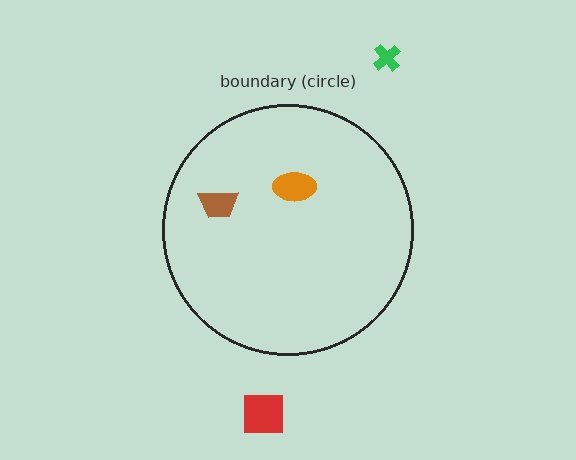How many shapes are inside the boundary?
2 inside, 2 outside.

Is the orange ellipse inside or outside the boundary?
Inside.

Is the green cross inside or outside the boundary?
Outside.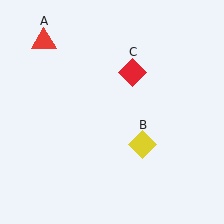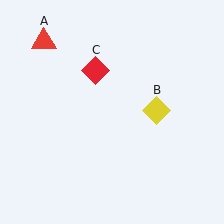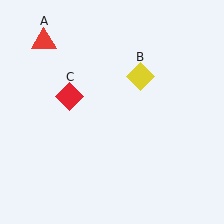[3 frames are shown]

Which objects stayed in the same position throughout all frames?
Red triangle (object A) remained stationary.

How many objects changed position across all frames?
2 objects changed position: yellow diamond (object B), red diamond (object C).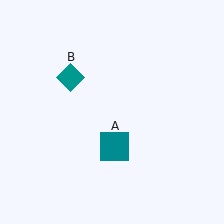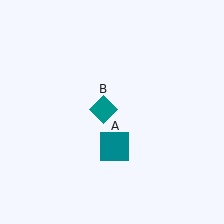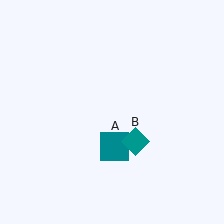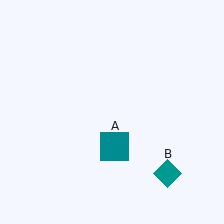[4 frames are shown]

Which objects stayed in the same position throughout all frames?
Teal square (object A) remained stationary.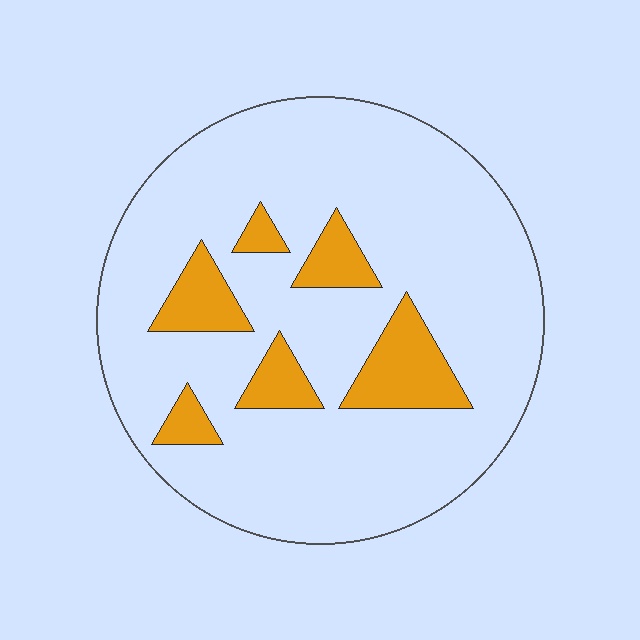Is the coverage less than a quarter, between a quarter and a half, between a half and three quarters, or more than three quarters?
Less than a quarter.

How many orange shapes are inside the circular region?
6.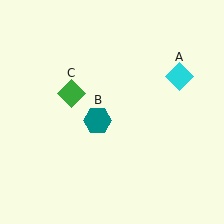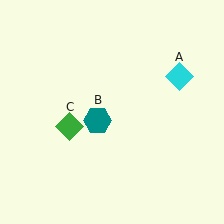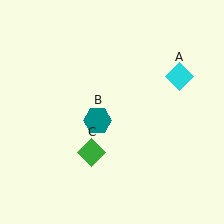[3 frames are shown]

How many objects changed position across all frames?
1 object changed position: green diamond (object C).